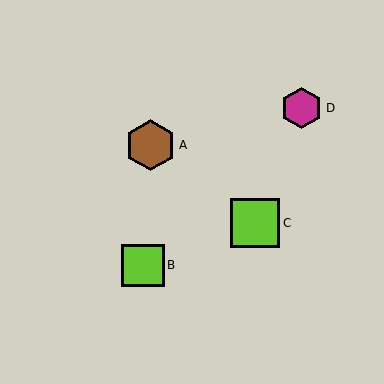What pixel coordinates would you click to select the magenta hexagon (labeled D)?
Click at (302, 108) to select the magenta hexagon D.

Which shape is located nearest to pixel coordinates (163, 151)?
The brown hexagon (labeled A) at (151, 145) is nearest to that location.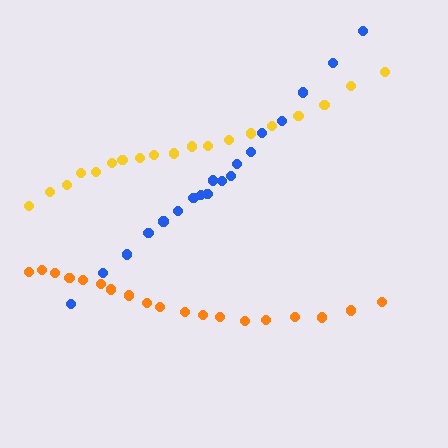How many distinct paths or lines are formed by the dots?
There are 3 distinct paths.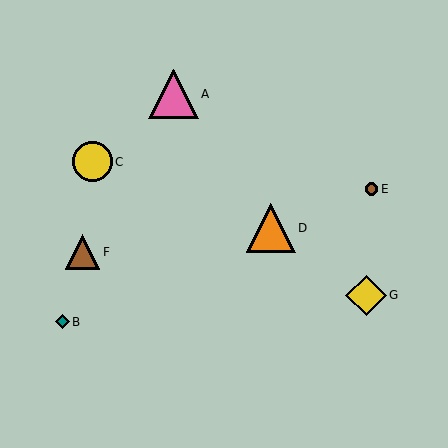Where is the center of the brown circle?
The center of the brown circle is at (371, 189).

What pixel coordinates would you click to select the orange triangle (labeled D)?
Click at (271, 228) to select the orange triangle D.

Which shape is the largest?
The pink triangle (labeled A) is the largest.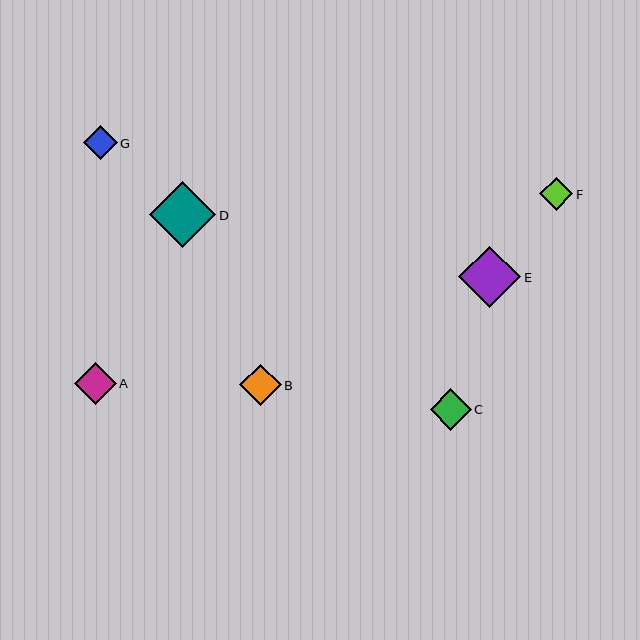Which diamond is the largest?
Diamond D is the largest with a size of approximately 67 pixels.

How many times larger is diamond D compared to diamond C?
Diamond D is approximately 1.6 times the size of diamond C.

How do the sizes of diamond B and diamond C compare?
Diamond B and diamond C are approximately the same size.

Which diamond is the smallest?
Diamond F is the smallest with a size of approximately 33 pixels.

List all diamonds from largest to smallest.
From largest to smallest: D, E, A, B, C, G, F.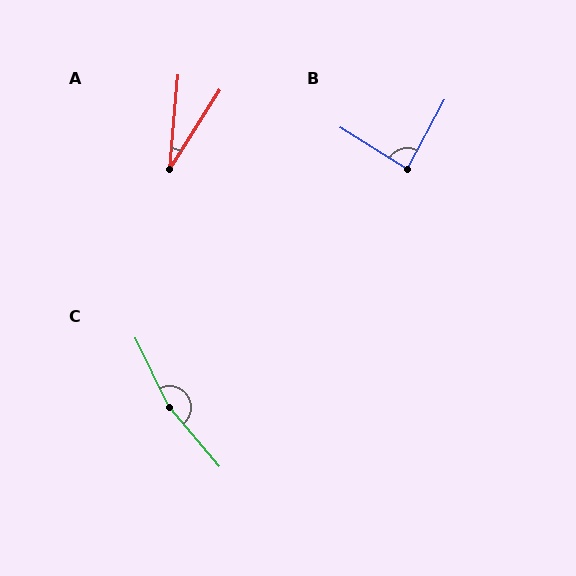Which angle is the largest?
C, at approximately 166 degrees.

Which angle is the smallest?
A, at approximately 27 degrees.